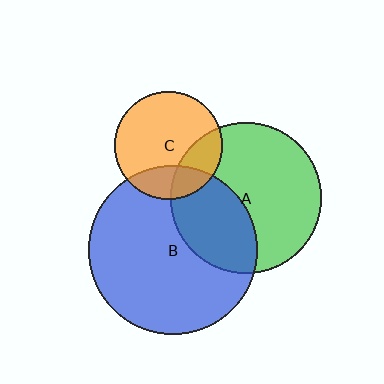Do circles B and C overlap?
Yes.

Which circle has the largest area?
Circle B (blue).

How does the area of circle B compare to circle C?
Approximately 2.5 times.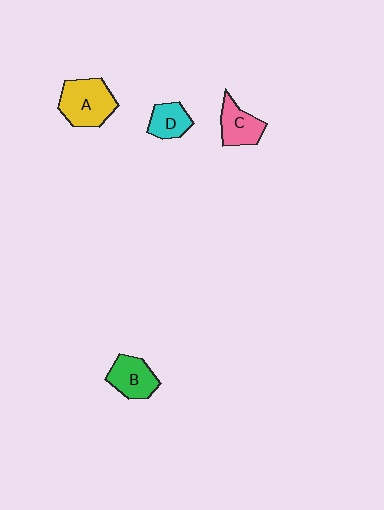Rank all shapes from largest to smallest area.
From largest to smallest: A (yellow), B (green), C (pink), D (cyan).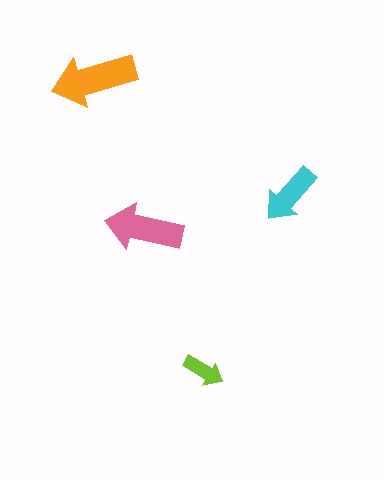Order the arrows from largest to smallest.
the orange one, the pink one, the cyan one, the lime one.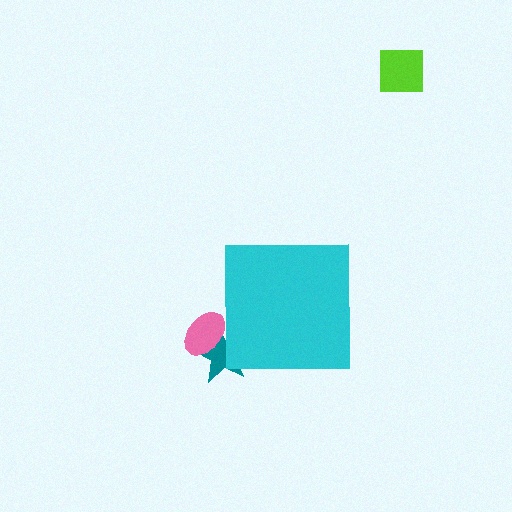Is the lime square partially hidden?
No, the lime square is fully visible.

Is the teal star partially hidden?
Yes, the teal star is partially hidden behind the cyan square.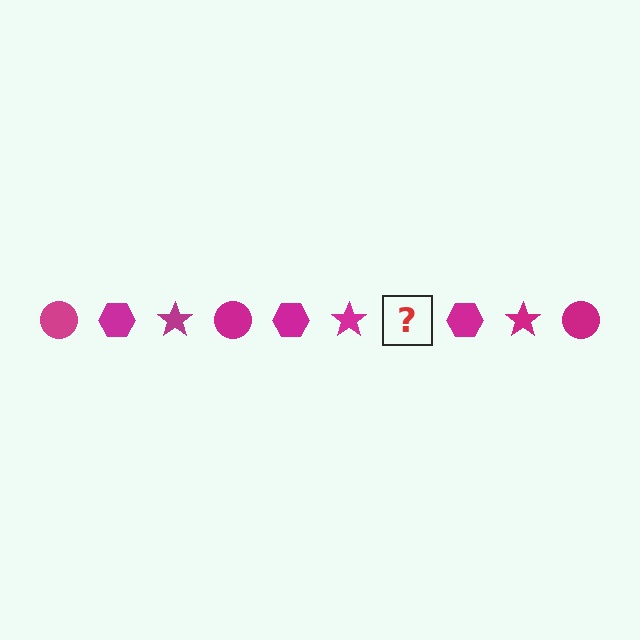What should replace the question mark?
The question mark should be replaced with a magenta circle.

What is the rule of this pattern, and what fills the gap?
The rule is that the pattern cycles through circle, hexagon, star shapes in magenta. The gap should be filled with a magenta circle.